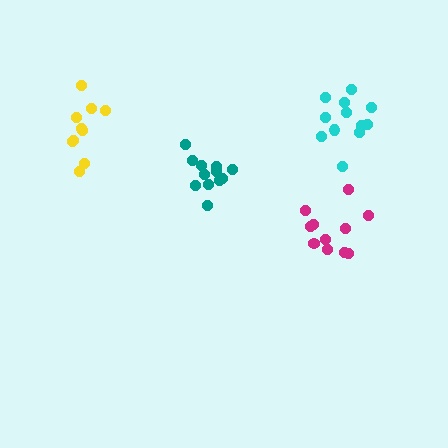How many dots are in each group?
Group 1: 11 dots, Group 2: 12 dots, Group 3: 10 dots, Group 4: 13 dots (46 total).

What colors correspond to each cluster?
The clusters are colored: magenta, teal, yellow, cyan.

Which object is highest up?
The yellow cluster is topmost.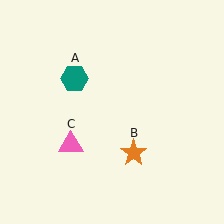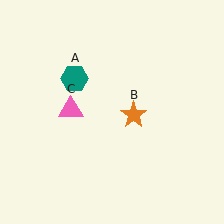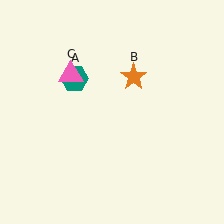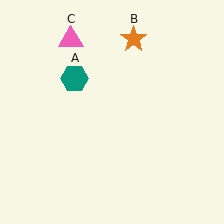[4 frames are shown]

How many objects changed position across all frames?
2 objects changed position: orange star (object B), pink triangle (object C).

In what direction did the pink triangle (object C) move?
The pink triangle (object C) moved up.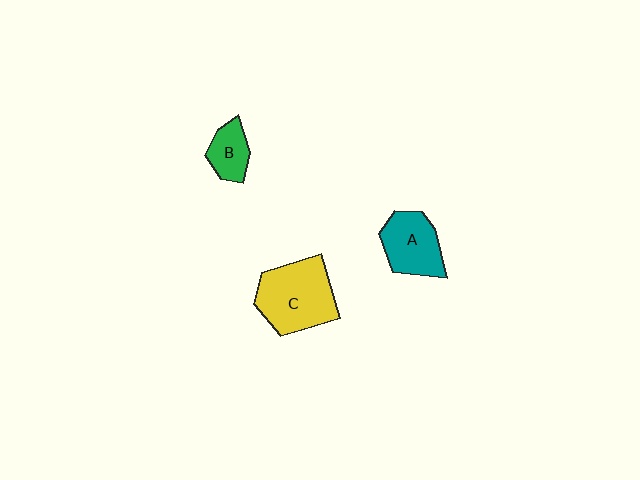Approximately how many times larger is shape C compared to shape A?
Approximately 1.4 times.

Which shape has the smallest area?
Shape B (green).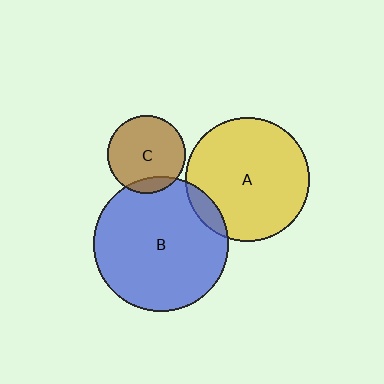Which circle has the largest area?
Circle B (blue).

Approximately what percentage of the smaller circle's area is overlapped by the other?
Approximately 10%.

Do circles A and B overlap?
Yes.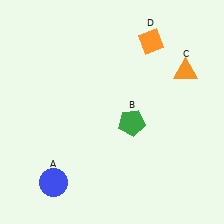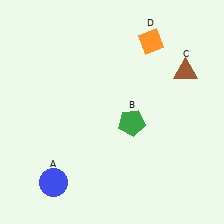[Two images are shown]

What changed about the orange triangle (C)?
In Image 1, C is orange. In Image 2, it changed to brown.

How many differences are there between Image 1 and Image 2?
There is 1 difference between the two images.